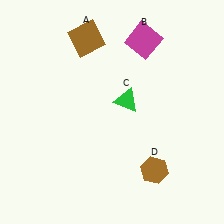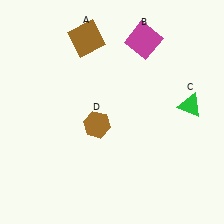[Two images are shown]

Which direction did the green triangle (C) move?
The green triangle (C) moved right.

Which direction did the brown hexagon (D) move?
The brown hexagon (D) moved left.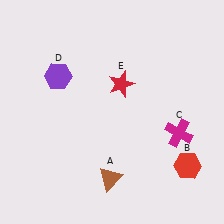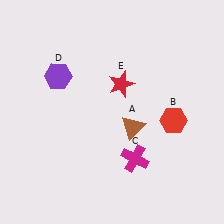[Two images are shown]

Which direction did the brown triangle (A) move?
The brown triangle (A) moved up.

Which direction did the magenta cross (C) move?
The magenta cross (C) moved left.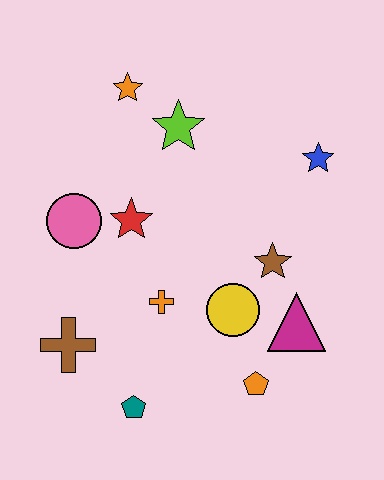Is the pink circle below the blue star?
Yes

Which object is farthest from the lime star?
The teal pentagon is farthest from the lime star.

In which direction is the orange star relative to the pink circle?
The orange star is above the pink circle.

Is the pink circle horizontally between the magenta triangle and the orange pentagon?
No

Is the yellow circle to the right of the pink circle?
Yes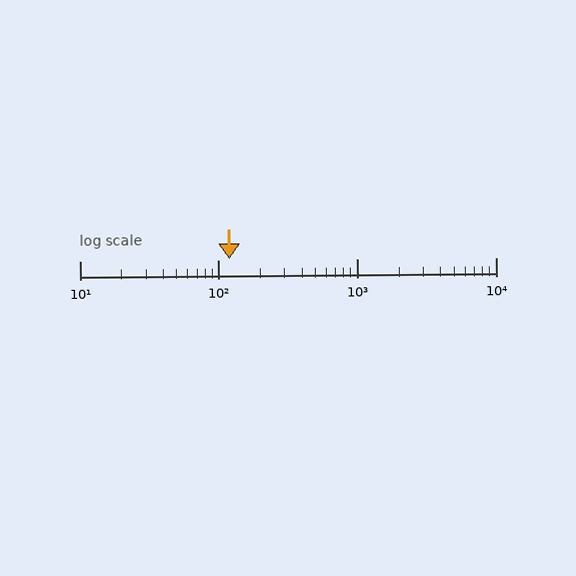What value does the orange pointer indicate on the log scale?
The pointer indicates approximately 120.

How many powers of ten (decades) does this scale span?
The scale spans 3 decades, from 10 to 10000.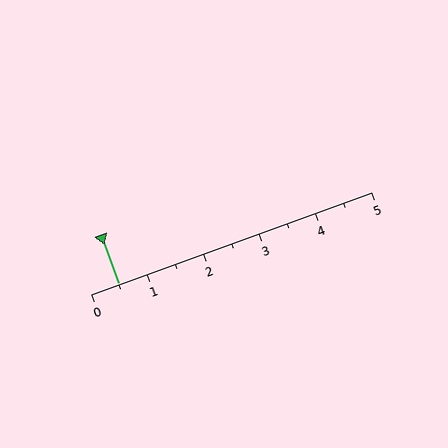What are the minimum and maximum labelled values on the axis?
The axis runs from 0 to 5.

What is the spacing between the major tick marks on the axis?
The major ticks are spaced 1 apart.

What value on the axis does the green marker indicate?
The marker indicates approximately 0.5.